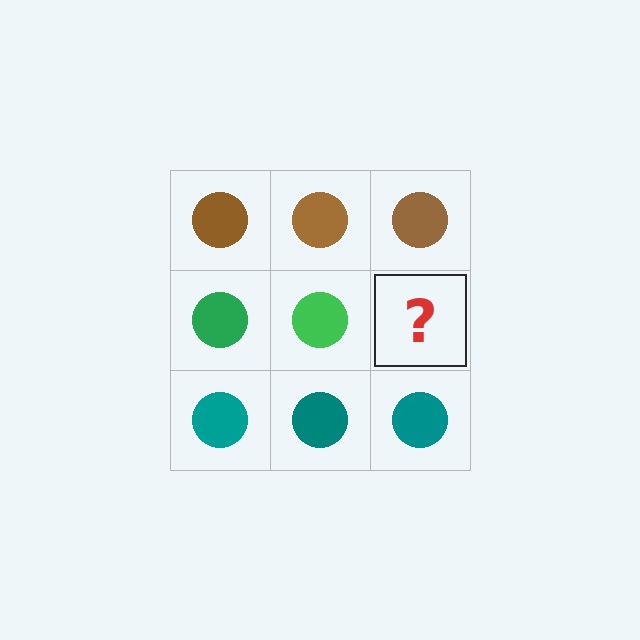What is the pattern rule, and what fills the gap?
The rule is that each row has a consistent color. The gap should be filled with a green circle.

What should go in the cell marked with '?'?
The missing cell should contain a green circle.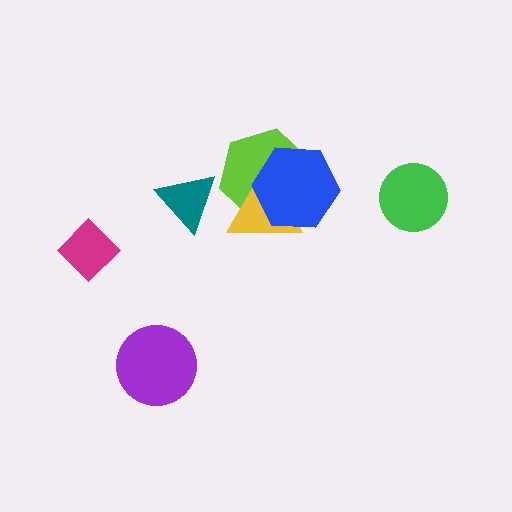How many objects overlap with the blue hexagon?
2 objects overlap with the blue hexagon.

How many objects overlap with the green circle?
0 objects overlap with the green circle.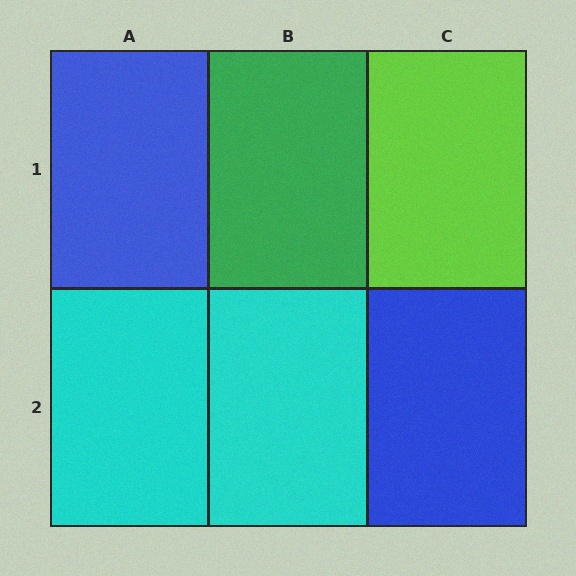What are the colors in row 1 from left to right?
Blue, green, lime.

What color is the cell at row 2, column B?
Cyan.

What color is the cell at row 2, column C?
Blue.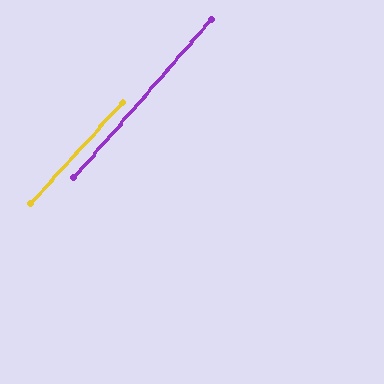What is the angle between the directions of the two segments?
Approximately 1 degree.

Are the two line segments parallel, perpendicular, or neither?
Parallel — their directions differ by only 1.1°.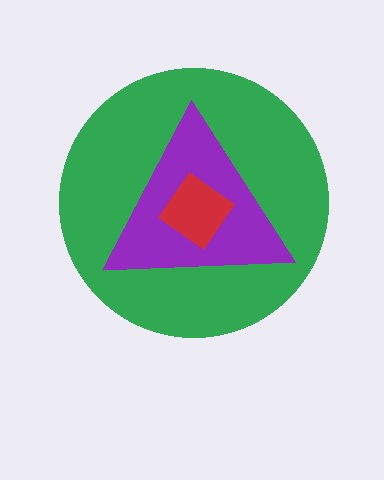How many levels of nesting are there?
3.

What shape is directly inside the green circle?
The purple triangle.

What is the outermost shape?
The green circle.